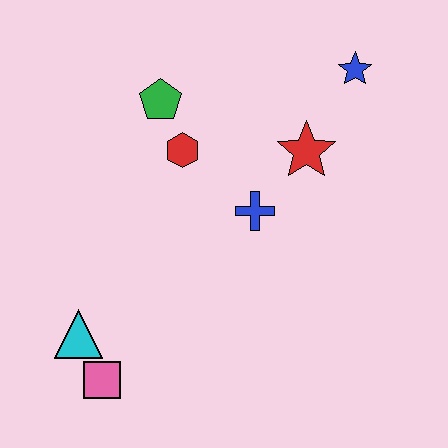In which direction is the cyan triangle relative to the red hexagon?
The cyan triangle is below the red hexagon.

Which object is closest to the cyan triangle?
The pink square is closest to the cyan triangle.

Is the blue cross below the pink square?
No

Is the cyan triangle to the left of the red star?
Yes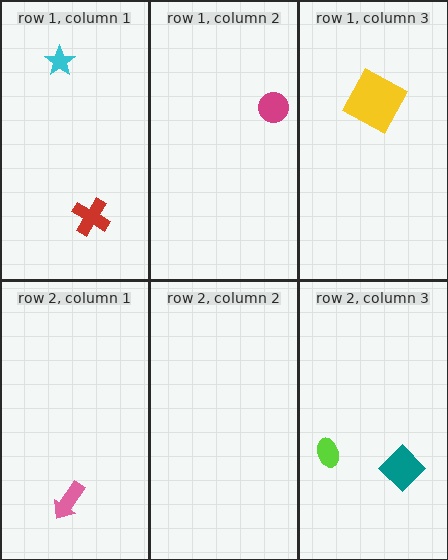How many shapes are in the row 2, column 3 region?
2.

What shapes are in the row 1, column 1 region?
The cyan star, the red cross.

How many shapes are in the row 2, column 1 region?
1.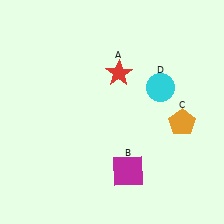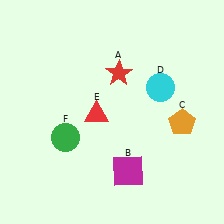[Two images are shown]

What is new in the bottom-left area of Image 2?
A green circle (F) was added in the bottom-left area of Image 2.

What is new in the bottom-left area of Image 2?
A red triangle (E) was added in the bottom-left area of Image 2.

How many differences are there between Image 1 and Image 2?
There are 2 differences between the two images.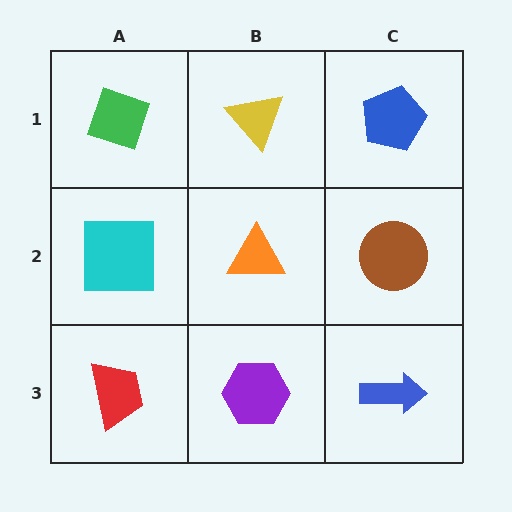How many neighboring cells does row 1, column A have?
2.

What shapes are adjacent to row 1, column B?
An orange triangle (row 2, column B), a green diamond (row 1, column A), a blue pentagon (row 1, column C).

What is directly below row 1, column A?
A cyan square.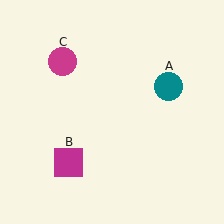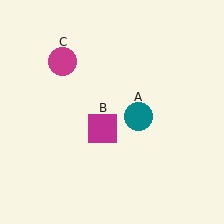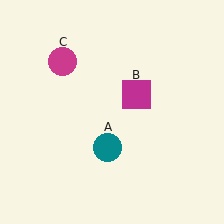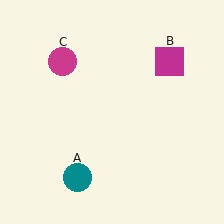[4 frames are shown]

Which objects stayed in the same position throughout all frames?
Magenta circle (object C) remained stationary.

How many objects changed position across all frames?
2 objects changed position: teal circle (object A), magenta square (object B).